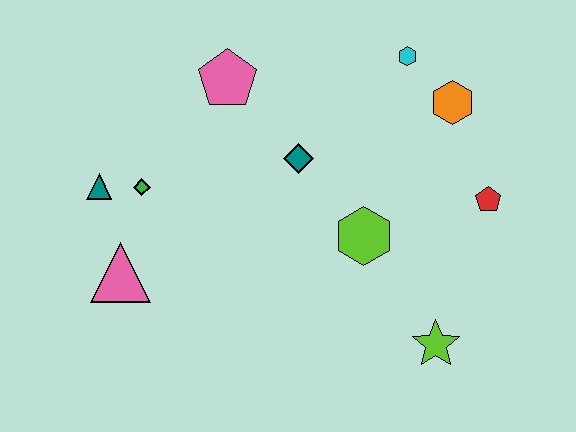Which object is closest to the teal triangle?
The green diamond is closest to the teal triangle.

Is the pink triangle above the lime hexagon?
No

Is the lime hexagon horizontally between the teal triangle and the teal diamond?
No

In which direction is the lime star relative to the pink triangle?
The lime star is to the right of the pink triangle.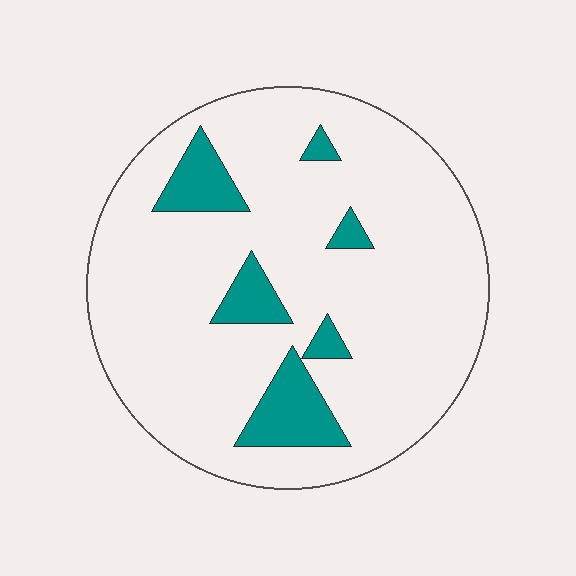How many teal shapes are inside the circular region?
6.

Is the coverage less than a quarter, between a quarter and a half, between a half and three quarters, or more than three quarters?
Less than a quarter.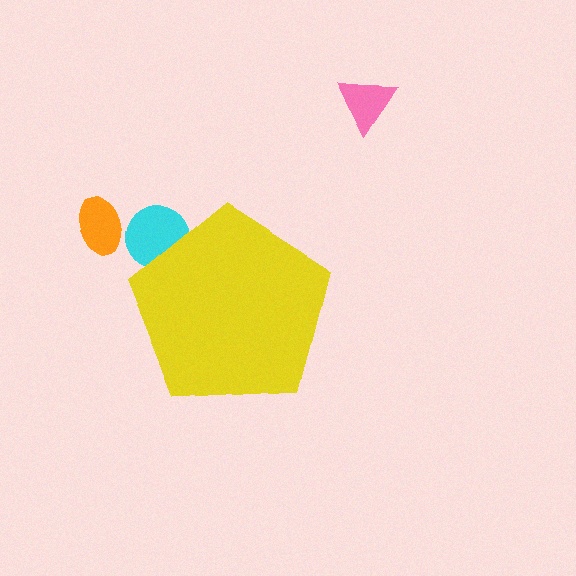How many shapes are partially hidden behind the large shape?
1 shape is partially hidden.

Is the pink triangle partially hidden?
No, the pink triangle is fully visible.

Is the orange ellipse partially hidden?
No, the orange ellipse is fully visible.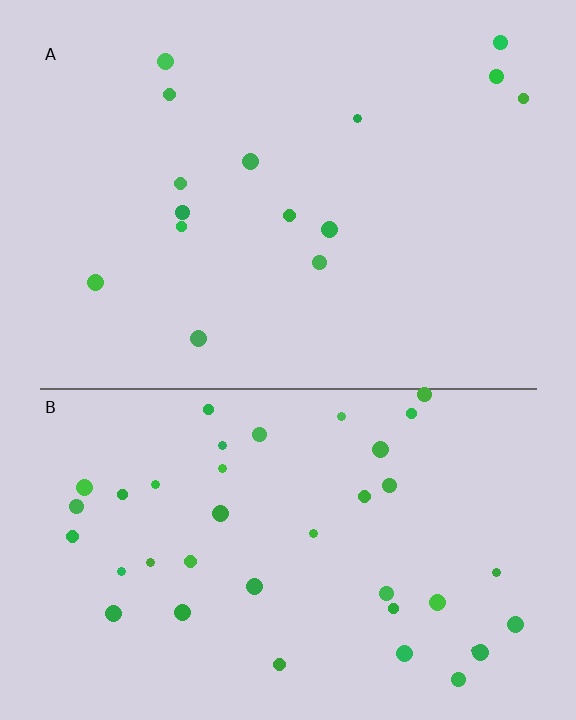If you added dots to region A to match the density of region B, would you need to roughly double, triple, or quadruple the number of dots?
Approximately triple.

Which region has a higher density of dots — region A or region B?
B (the bottom).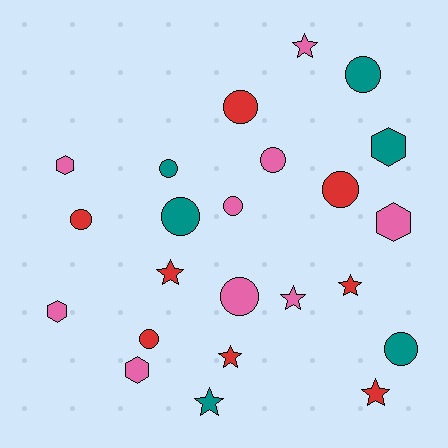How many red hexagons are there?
There are no red hexagons.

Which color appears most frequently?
Pink, with 9 objects.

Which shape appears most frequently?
Circle, with 11 objects.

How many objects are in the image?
There are 23 objects.